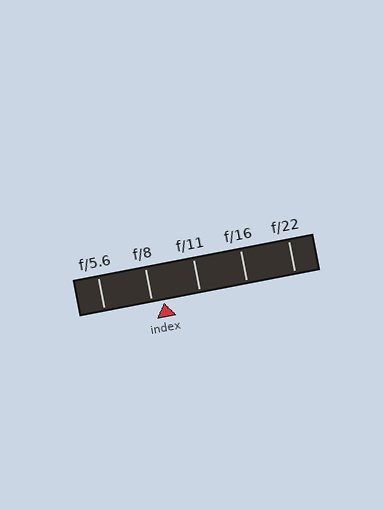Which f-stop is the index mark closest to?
The index mark is closest to f/8.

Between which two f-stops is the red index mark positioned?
The index mark is between f/8 and f/11.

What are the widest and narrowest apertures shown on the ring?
The widest aperture shown is f/5.6 and the narrowest is f/22.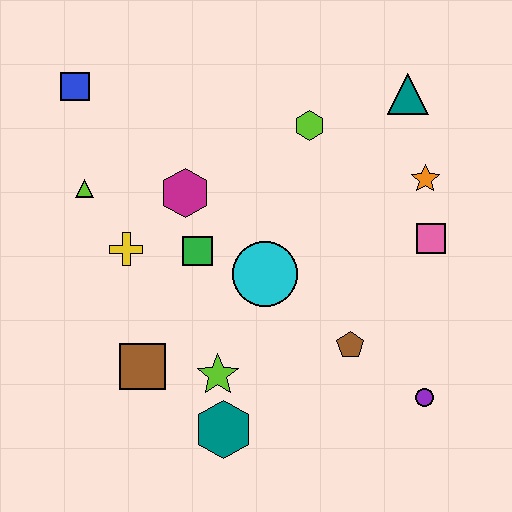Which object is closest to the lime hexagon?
The teal triangle is closest to the lime hexagon.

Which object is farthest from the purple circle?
The blue square is farthest from the purple circle.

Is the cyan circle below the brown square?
No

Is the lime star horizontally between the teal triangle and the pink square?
No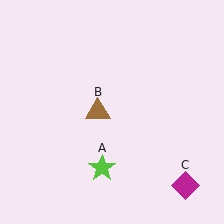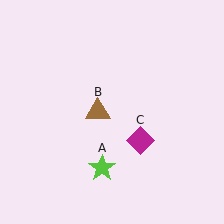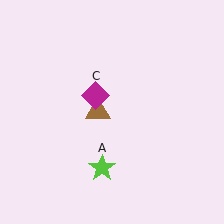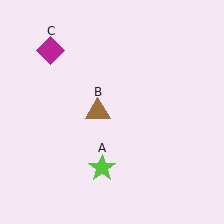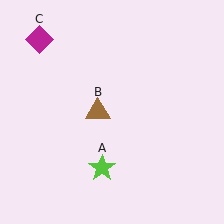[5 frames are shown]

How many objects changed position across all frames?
1 object changed position: magenta diamond (object C).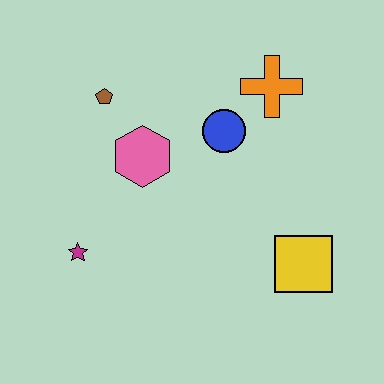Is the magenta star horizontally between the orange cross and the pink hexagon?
No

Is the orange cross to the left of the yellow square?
Yes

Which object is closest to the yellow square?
The blue circle is closest to the yellow square.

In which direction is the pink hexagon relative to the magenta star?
The pink hexagon is above the magenta star.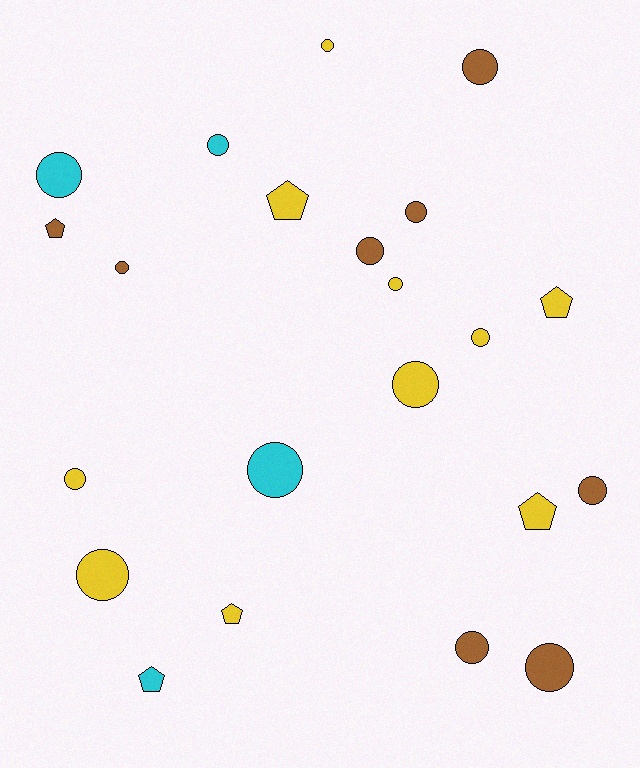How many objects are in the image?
There are 22 objects.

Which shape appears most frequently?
Circle, with 16 objects.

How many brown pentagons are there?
There is 1 brown pentagon.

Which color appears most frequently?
Yellow, with 10 objects.